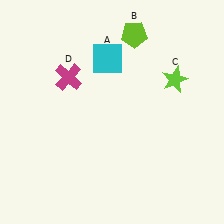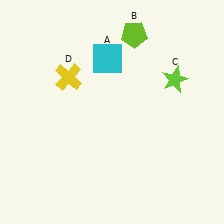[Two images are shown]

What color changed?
The cross (D) changed from magenta in Image 1 to yellow in Image 2.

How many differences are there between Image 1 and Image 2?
There is 1 difference between the two images.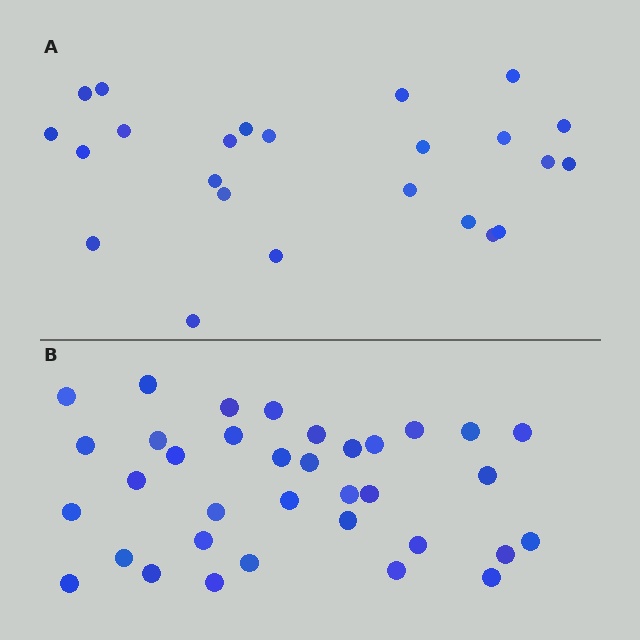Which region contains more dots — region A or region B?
Region B (the bottom region) has more dots.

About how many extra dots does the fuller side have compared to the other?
Region B has roughly 12 or so more dots than region A.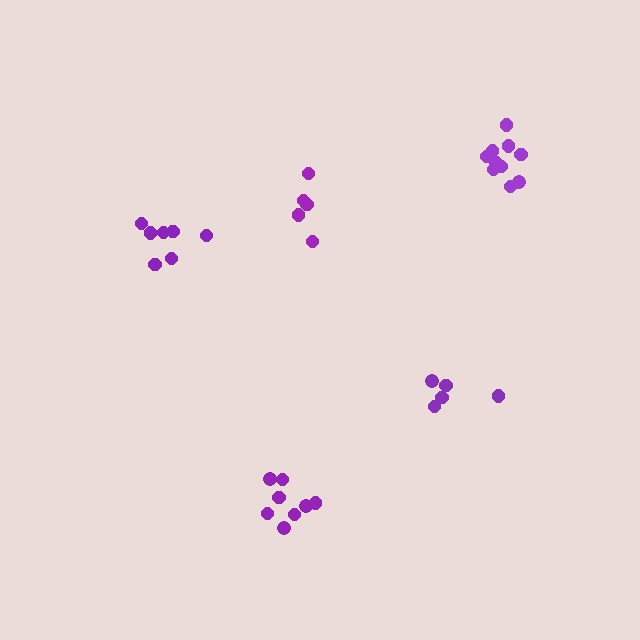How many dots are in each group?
Group 1: 5 dots, Group 2: 7 dots, Group 3: 8 dots, Group 4: 5 dots, Group 5: 10 dots (35 total).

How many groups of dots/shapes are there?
There are 5 groups.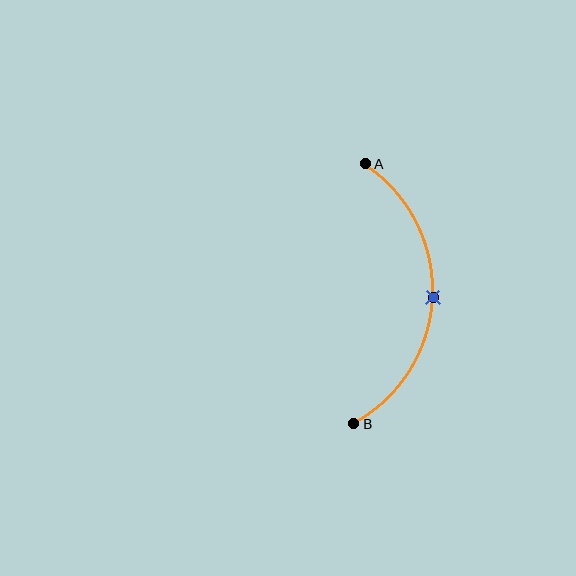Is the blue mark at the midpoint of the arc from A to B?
Yes. The blue mark lies on the arc at equal arc-length from both A and B — it is the arc midpoint.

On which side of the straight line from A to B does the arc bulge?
The arc bulges to the right of the straight line connecting A and B.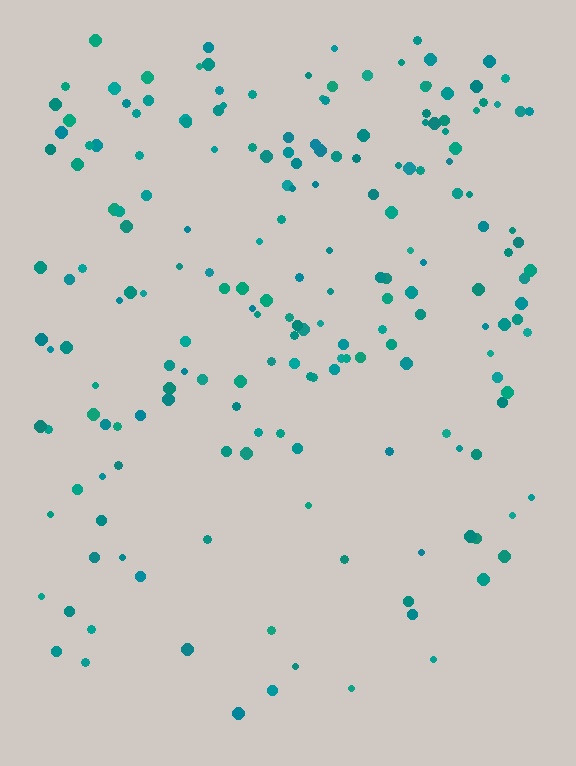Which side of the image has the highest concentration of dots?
The top.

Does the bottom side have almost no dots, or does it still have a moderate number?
Still a moderate number, just noticeably fewer than the top.